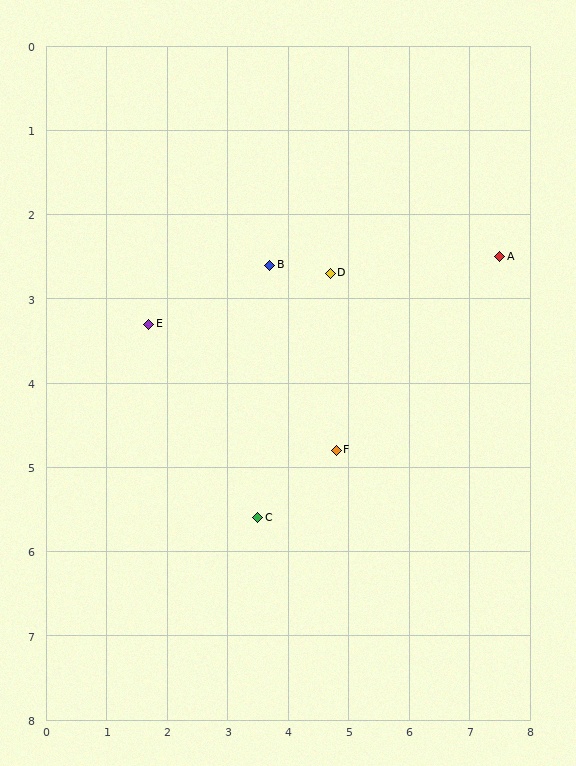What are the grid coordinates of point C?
Point C is at approximately (3.5, 5.6).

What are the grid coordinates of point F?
Point F is at approximately (4.8, 4.8).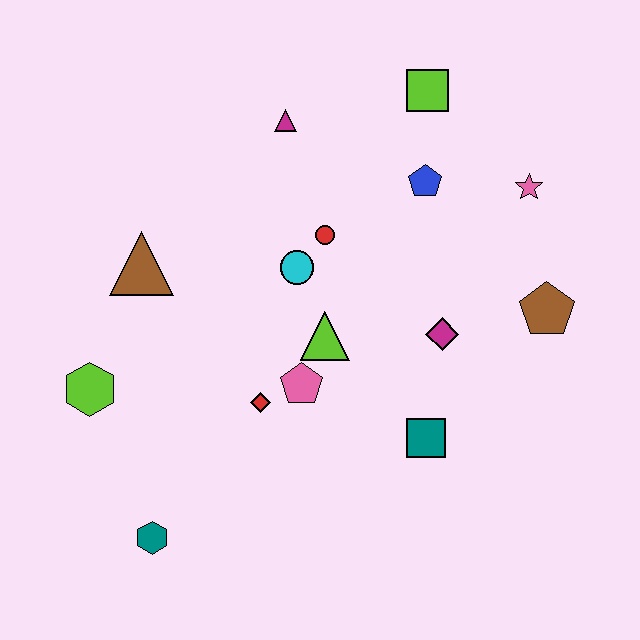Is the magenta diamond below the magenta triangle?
Yes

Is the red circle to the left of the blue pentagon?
Yes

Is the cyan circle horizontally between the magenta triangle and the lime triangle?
Yes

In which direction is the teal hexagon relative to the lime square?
The teal hexagon is below the lime square.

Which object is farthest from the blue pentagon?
The teal hexagon is farthest from the blue pentagon.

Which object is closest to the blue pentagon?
The lime square is closest to the blue pentagon.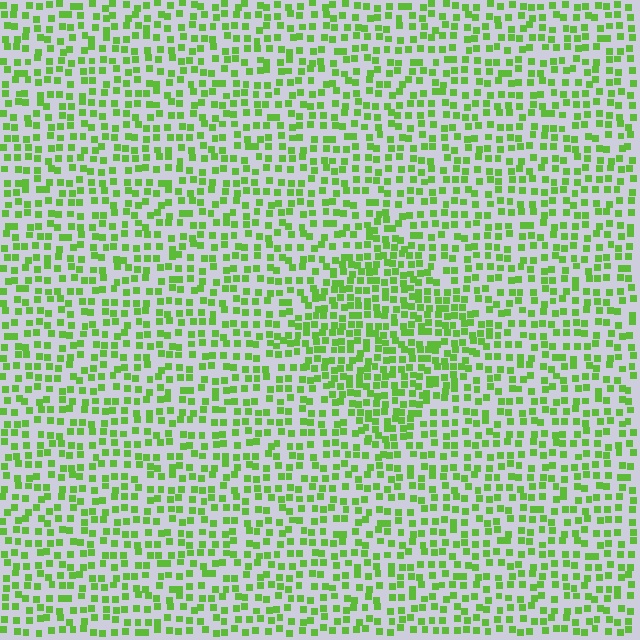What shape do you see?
I see a diamond.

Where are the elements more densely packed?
The elements are more densely packed inside the diamond boundary.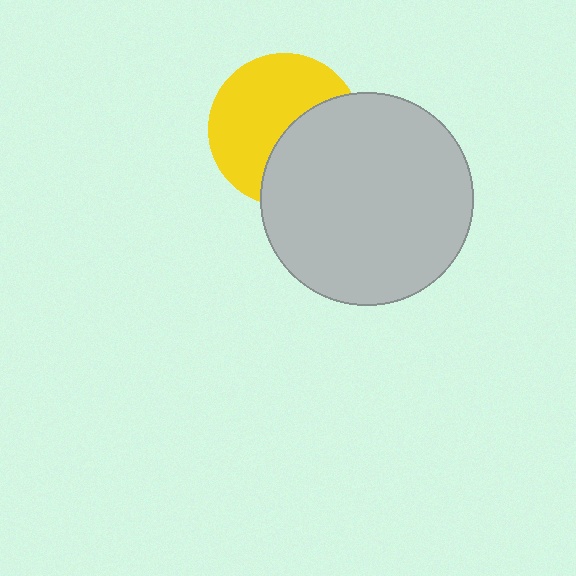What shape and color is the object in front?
The object in front is a light gray circle.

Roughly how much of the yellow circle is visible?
About half of it is visible (roughly 58%).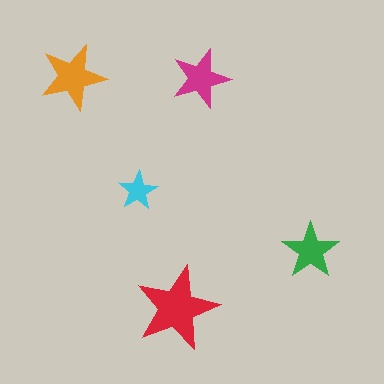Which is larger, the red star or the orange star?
The red one.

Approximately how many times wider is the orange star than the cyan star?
About 1.5 times wider.